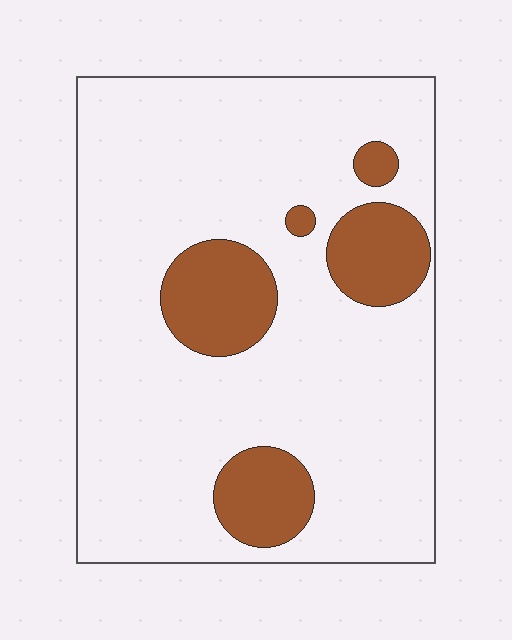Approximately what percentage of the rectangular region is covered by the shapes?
Approximately 15%.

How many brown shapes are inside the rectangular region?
5.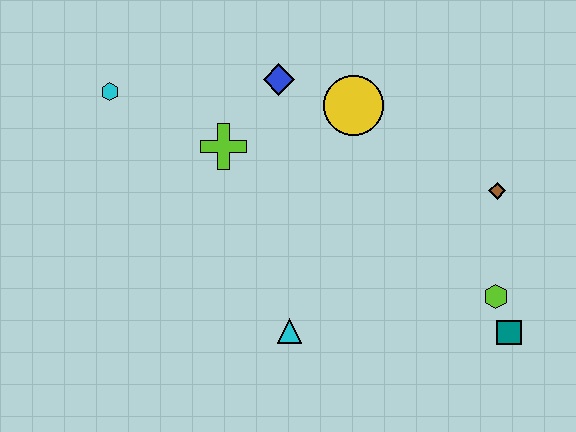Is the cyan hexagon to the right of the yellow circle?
No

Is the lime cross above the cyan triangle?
Yes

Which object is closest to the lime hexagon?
The teal square is closest to the lime hexagon.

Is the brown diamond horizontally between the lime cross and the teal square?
Yes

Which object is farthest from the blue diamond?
The teal square is farthest from the blue diamond.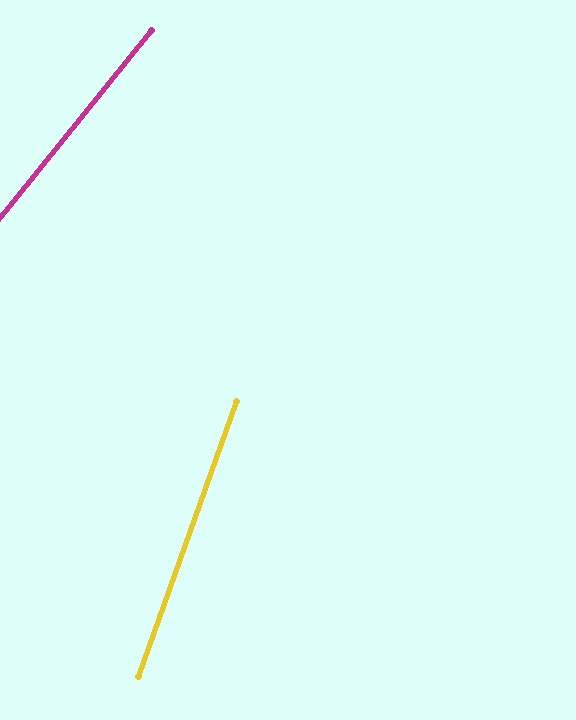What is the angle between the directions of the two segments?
Approximately 19 degrees.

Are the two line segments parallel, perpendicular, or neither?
Neither parallel nor perpendicular — they differ by about 19°.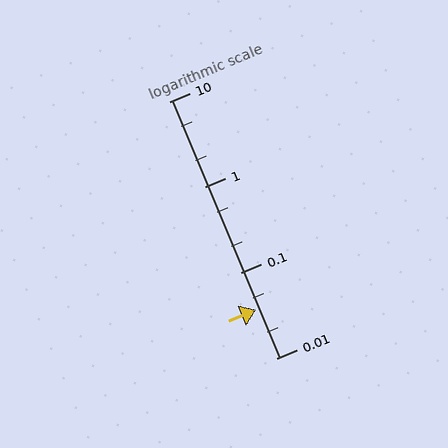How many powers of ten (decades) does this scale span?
The scale spans 3 decades, from 0.01 to 10.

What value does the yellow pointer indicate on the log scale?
The pointer indicates approximately 0.037.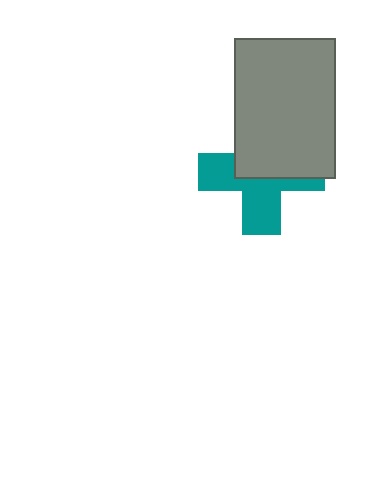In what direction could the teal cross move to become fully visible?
The teal cross could move down. That would shift it out from behind the gray rectangle entirely.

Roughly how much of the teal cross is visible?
About half of it is visible (roughly 50%).